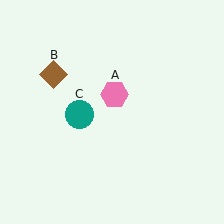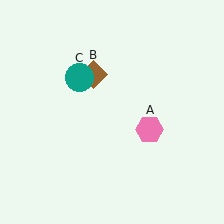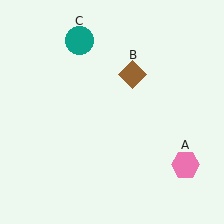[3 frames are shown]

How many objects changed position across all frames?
3 objects changed position: pink hexagon (object A), brown diamond (object B), teal circle (object C).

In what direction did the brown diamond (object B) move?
The brown diamond (object B) moved right.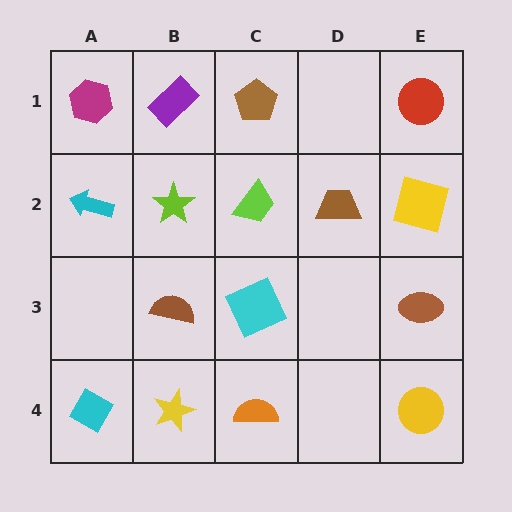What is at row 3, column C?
A cyan square.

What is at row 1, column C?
A brown pentagon.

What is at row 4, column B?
A yellow star.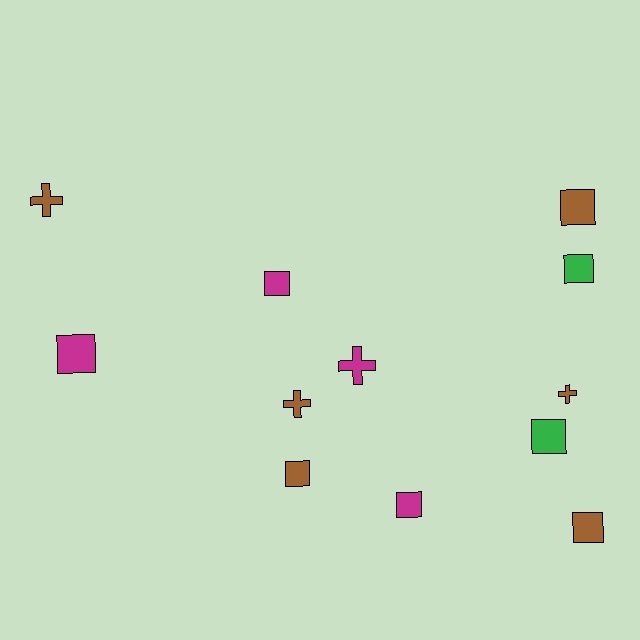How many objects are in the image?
There are 12 objects.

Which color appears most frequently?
Brown, with 6 objects.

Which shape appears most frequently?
Square, with 8 objects.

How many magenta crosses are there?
There is 1 magenta cross.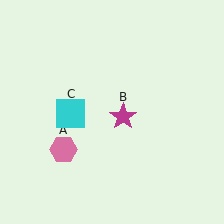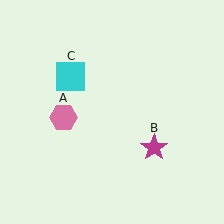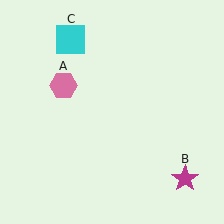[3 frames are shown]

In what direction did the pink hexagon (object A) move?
The pink hexagon (object A) moved up.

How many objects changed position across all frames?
3 objects changed position: pink hexagon (object A), magenta star (object B), cyan square (object C).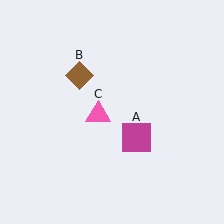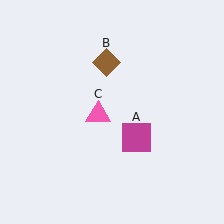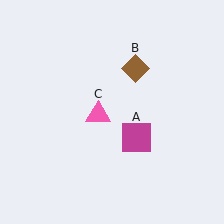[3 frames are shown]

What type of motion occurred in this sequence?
The brown diamond (object B) rotated clockwise around the center of the scene.